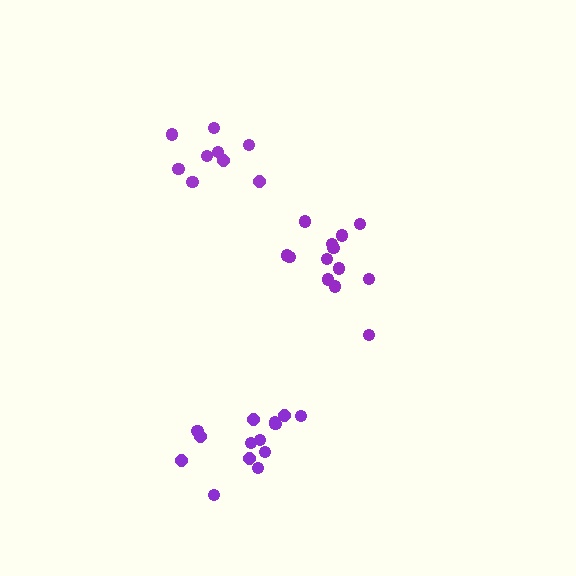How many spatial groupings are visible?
There are 3 spatial groupings.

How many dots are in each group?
Group 1: 13 dots, Group 2: 9 dots, Group 3: 14 dots (36 total).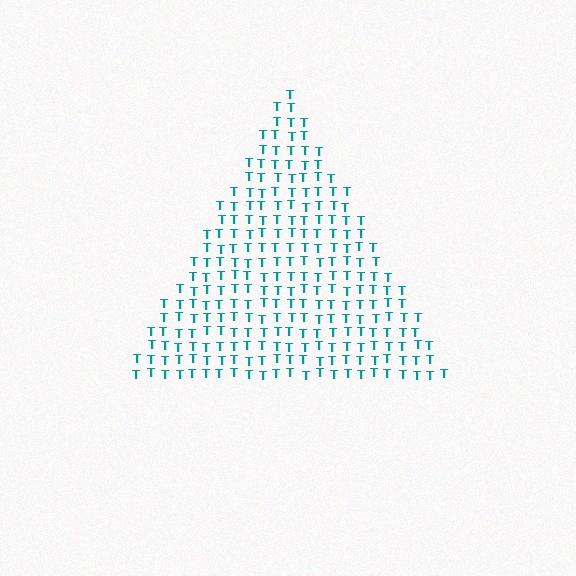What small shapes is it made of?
It is made of small letter T's.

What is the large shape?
The large shape is a triangle.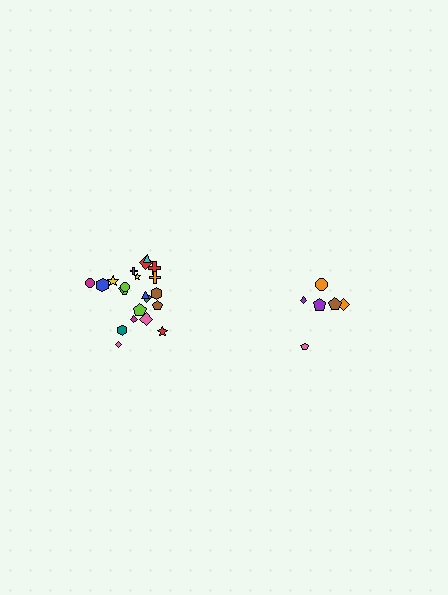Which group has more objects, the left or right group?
The left group.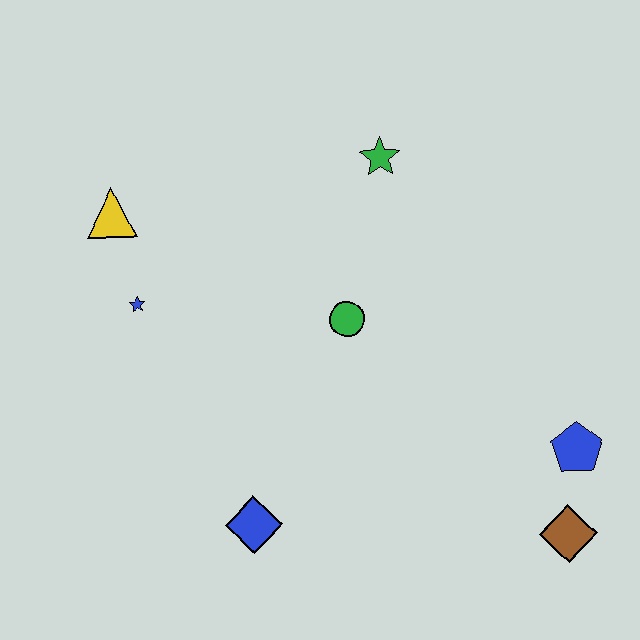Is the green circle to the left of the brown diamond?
Yes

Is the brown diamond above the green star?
No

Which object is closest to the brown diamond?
The blue pentagon is closest to the brown diamond.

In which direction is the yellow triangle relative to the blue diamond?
The yellow triangle is above the blue diamond.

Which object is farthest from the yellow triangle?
The brown diamond is farthest from the yellow triangle.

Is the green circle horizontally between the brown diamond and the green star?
No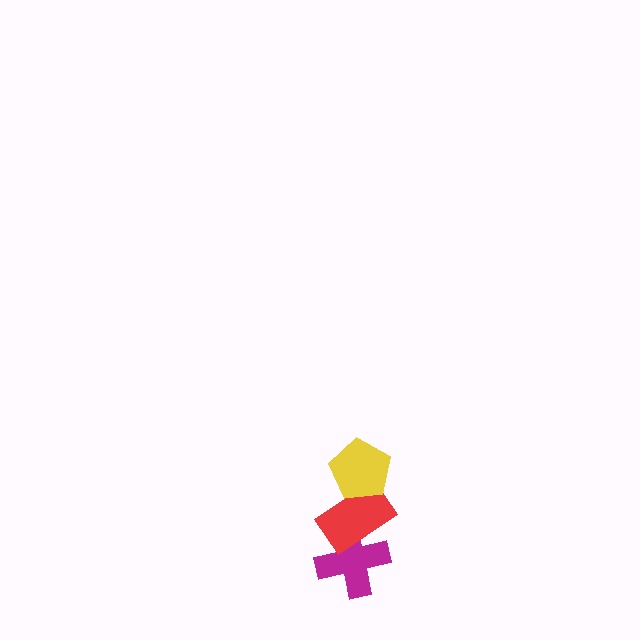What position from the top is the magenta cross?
The magenta cross is 3rd from the top.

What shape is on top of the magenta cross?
The red rectangle is on top of the magenta cross.